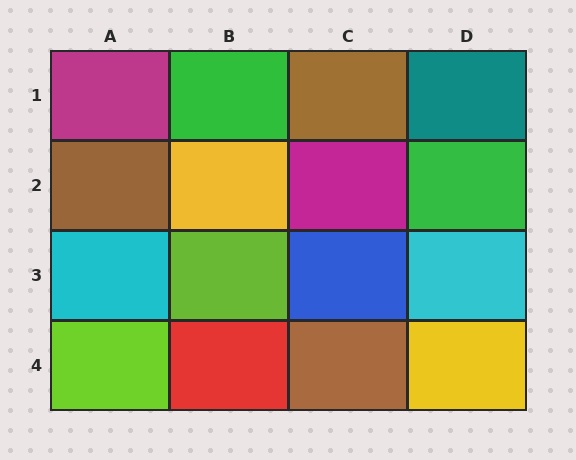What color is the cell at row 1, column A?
Magenta.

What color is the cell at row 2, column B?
Yellow.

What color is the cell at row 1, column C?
Brown.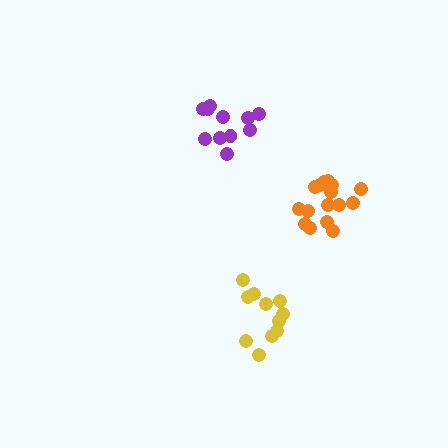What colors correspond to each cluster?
The clusters are colored: purple, orange, yellow.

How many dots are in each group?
Group 1: 11 dots, Group 2: 16 dots, Group 3: 11 dots (38 total).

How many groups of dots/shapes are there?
There are 3 groups.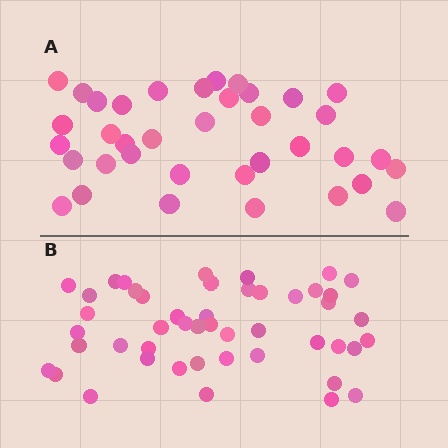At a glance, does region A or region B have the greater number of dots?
Region B (the bottom region) has more dots.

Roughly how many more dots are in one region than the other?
Region B has roughly 10 or so more dots than region A.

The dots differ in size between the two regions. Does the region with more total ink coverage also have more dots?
No. Region A has more total ink coverage because its dots are larger, but region B actually contains more individual dots. Total area can be misleading — the number of items is what matters here.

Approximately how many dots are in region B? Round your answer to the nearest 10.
About 50 dots. (The exact count is 47, which rounds to 50.)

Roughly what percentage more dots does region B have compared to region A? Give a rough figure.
About 25% more.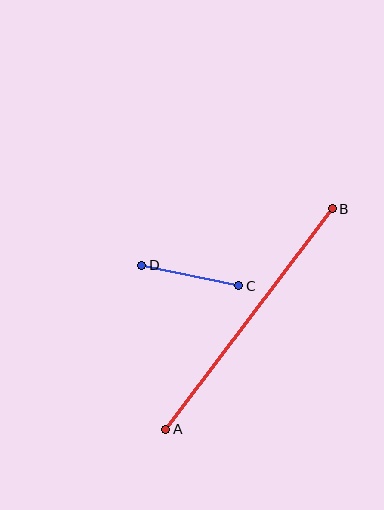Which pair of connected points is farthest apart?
Points A and B are farthest apart.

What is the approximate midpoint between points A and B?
The midpoint is at approximately (249, 319) pixels.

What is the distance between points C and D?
The distance is approximately 99 pixels.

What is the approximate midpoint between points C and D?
The midpoint is at approximately (190, 276) pixels.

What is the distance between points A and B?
The distance is approximately 276 pixels.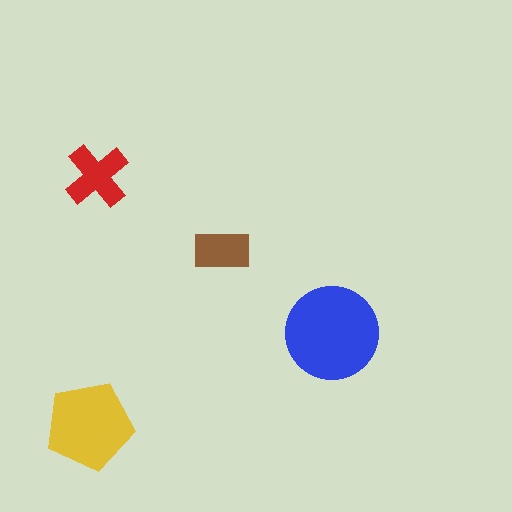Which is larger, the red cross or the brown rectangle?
The red cross.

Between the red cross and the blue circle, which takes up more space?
The blue circle.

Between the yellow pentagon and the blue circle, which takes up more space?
The blue circle.